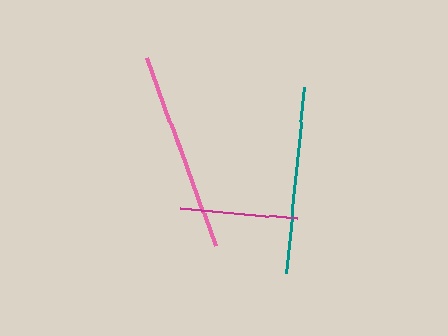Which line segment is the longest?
The pink line is the longest at approximately 200 pixels.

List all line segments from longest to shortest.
From longest to shortest: pink, teal, magenta.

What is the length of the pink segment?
The pink segment is approximately 200 pixels long.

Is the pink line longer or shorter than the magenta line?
The pink line is longer than the magenta line.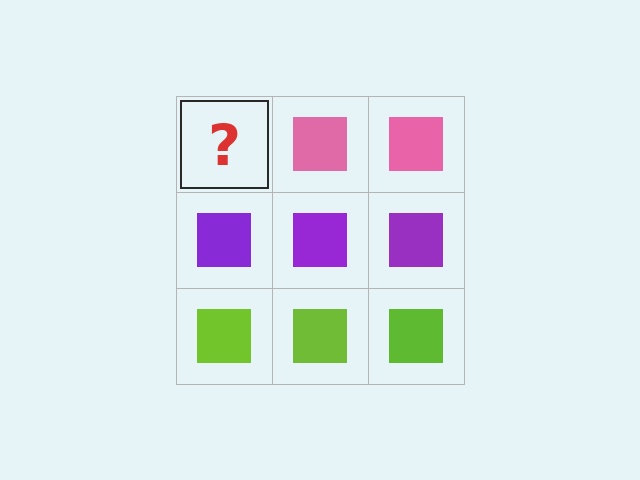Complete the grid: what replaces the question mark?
The question mark should be replaced with a pink square.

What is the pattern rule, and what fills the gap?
The rule is that each row has a consistent color. The gap should be filled with a pink square.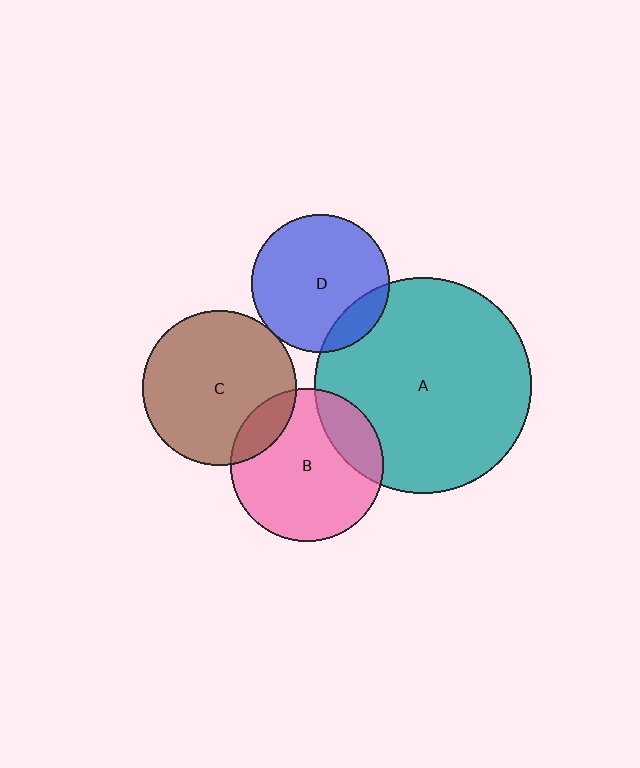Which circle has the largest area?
Circle A (teal).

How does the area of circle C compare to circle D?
Approximately 1.3 times.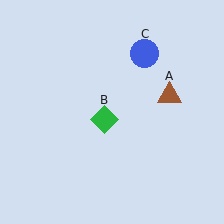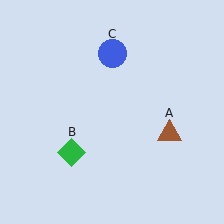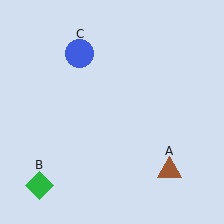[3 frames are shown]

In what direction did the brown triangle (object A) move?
The brown triangle (object A) moved down.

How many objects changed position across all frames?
3 objects changed position: brown triangle (object A), green diamond (object B), blue circle (object C).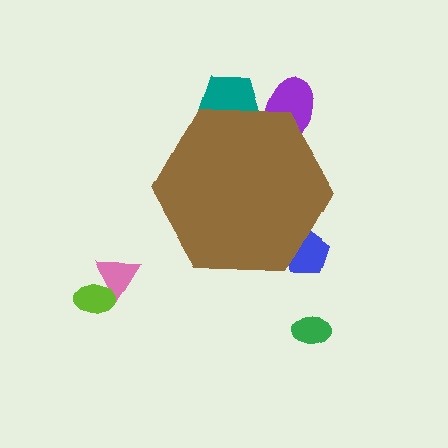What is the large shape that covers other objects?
A brown hexagon.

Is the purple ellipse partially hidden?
Yes, the purple ellipse is partially hidden behind the brown hexagon.